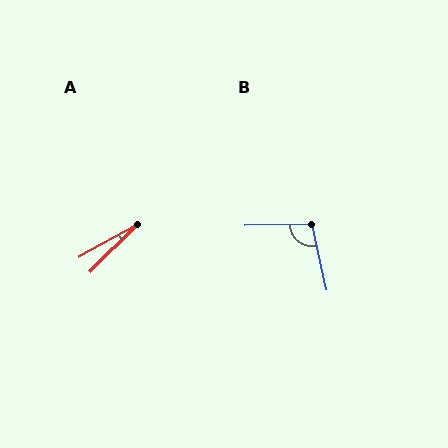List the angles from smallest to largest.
A (16°), B (102°).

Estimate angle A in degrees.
Approximately 16 degrees.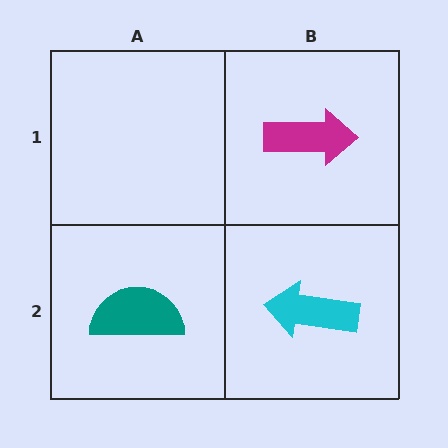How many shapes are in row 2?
2 shapes.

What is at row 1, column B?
A magenta arrow.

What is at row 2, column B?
A cyan arrow.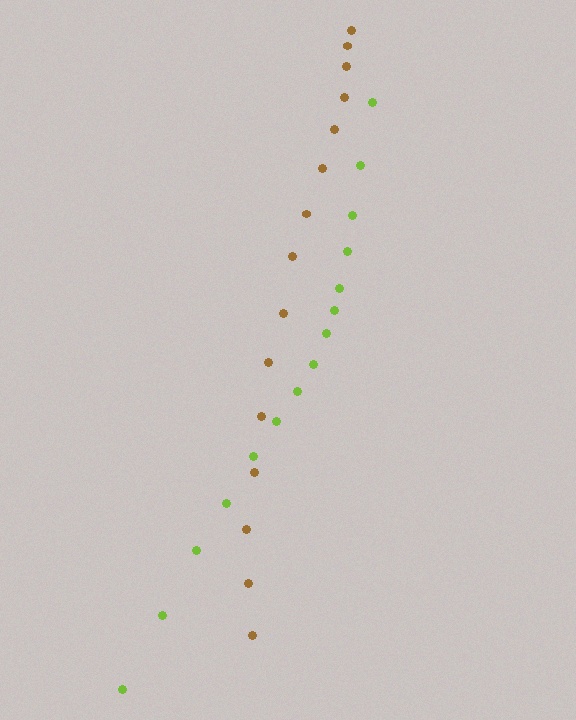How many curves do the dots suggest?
There are 2 distinct paths.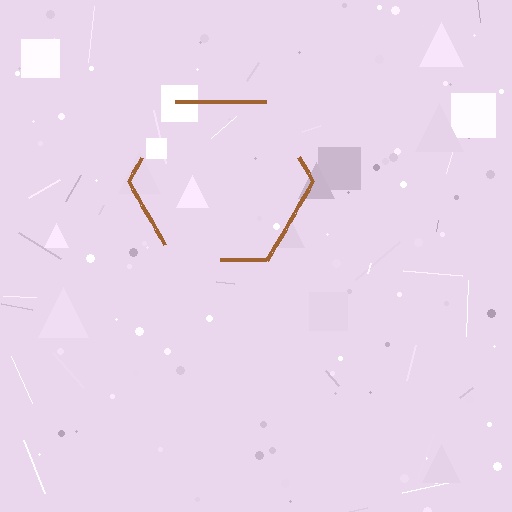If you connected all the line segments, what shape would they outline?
They would outline a hexagon.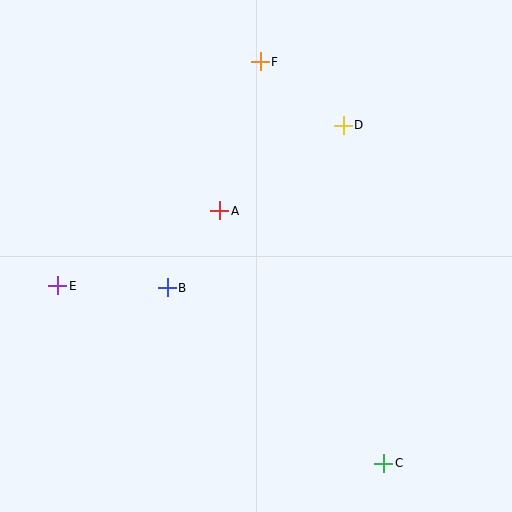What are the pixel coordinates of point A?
Point A is at (220, 211).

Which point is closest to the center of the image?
Point A at (220, 211) is closest to the center.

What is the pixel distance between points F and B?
The distance between F and B is 244 pixels.